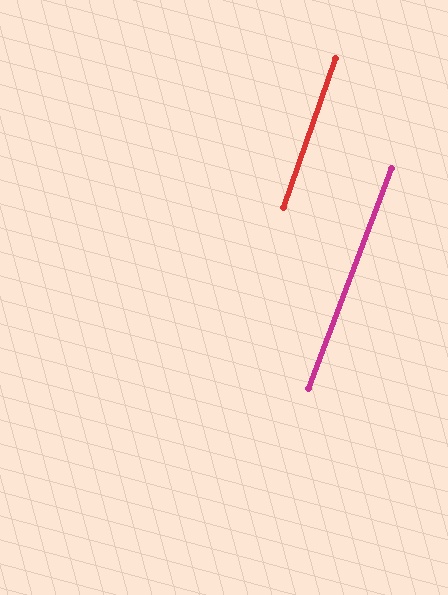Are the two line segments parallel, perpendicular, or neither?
Parallel — their directions differ by only 1.6°.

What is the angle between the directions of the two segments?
Approximately 2 degrees.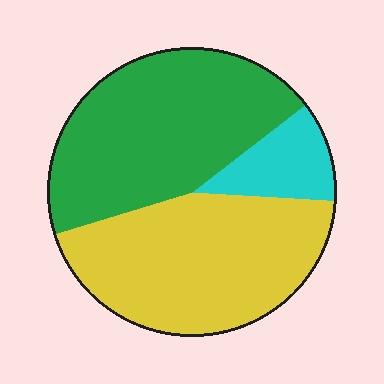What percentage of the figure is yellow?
Yellow takes up between a quarter and a half of the figure.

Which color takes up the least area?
Cyan, at roughly 10%.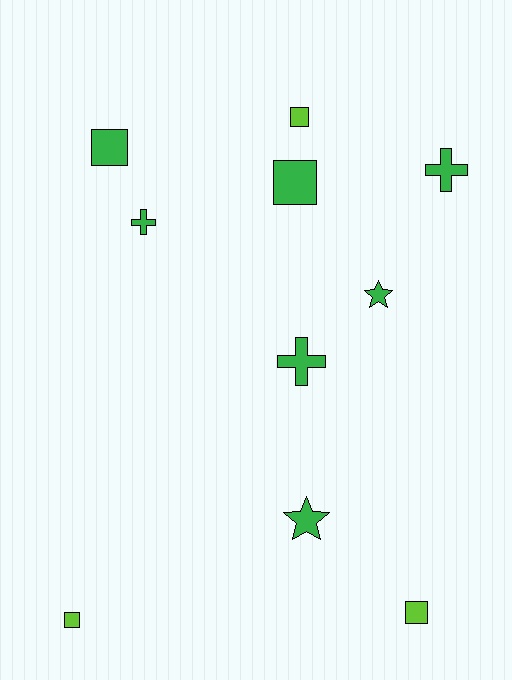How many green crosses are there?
There are 3 green crosses.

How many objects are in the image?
There are 10 objects.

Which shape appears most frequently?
Square, with 5 objects.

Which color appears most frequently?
Green, with 7 objects.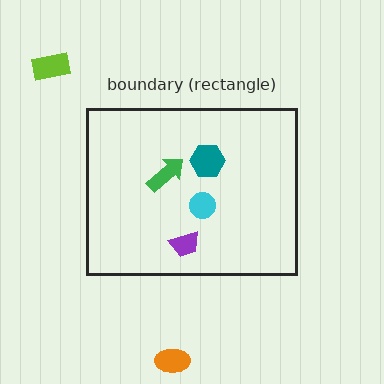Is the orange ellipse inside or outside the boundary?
Outside.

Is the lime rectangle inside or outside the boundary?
Outside.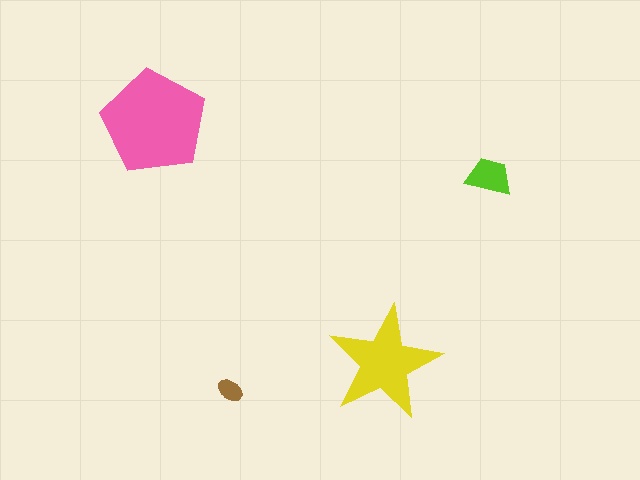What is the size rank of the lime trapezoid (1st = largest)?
3rd.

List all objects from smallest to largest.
The brown ellipse, the lime trapezoid, the yellow star, the pink pentagon.